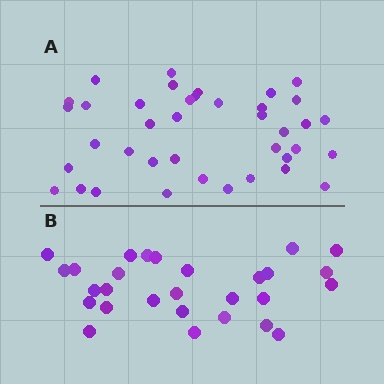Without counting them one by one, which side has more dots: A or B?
Region A (the top region) has more dots.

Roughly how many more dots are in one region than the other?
Region A has roughly 12 or so more dots than region B.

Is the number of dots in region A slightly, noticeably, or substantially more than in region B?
Region A has noticeably more, but not dramatically so. The ratio is roughly 1.4 to 1.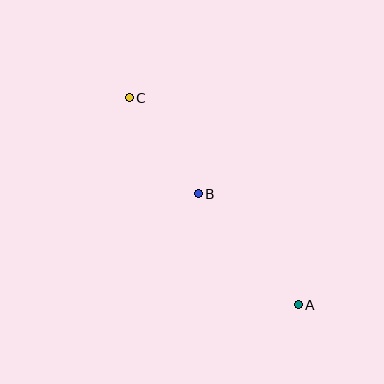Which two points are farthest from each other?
Points A and C are farthest from each other.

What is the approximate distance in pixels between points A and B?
The distance between A and B is approximately 149 pixels.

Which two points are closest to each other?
Points B and C are closest to each other.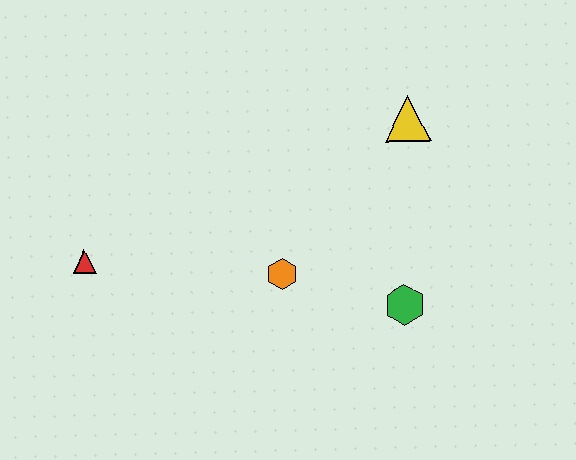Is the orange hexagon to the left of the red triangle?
No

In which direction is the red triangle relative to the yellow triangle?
The red triangle is to the left of the yellow triangle.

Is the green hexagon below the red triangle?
Yes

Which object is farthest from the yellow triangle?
The red triangle is farthest from the yellow triangle.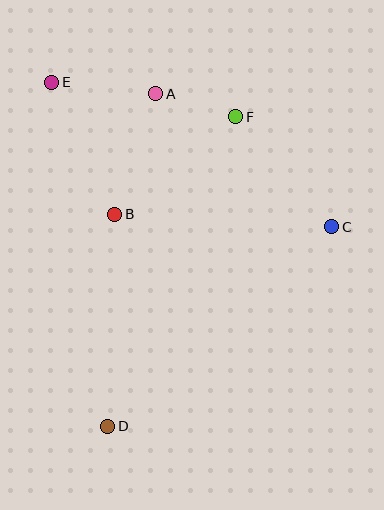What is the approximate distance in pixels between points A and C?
The distance between A and C is approximately 221 pixels.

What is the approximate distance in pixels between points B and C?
The distance between B and C is approximately 218 pixels.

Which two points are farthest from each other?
Points D and E are farthest from each other.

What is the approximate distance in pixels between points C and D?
The distance between C and D is approximately 300 pixels.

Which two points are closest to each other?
Points A and F are closest to each other.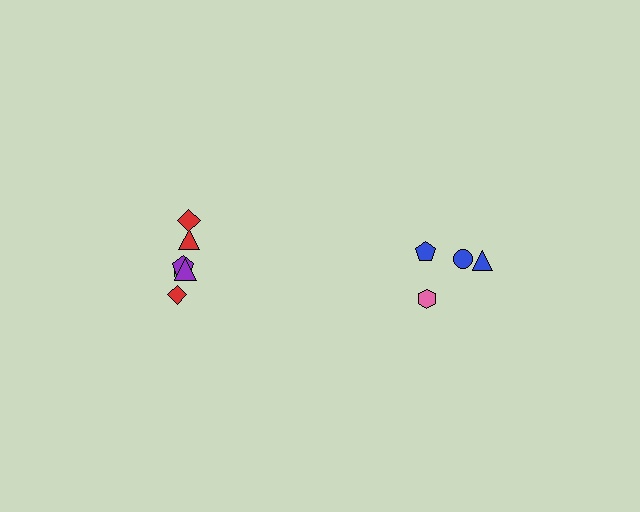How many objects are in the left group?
There are 6 objects.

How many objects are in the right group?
There are 4 objects.